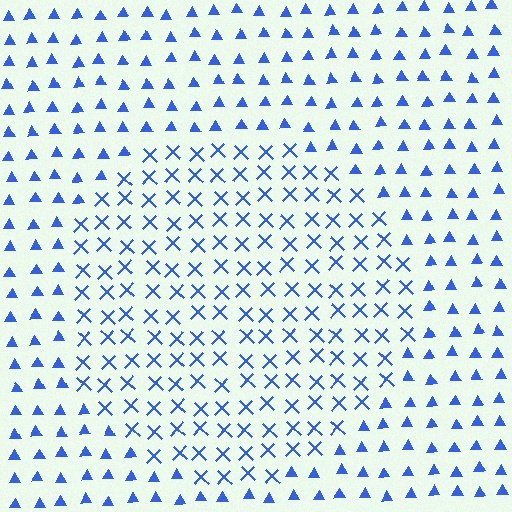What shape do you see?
I see a circle.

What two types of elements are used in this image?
The image uses X marks inside the circle region and triangles outside it.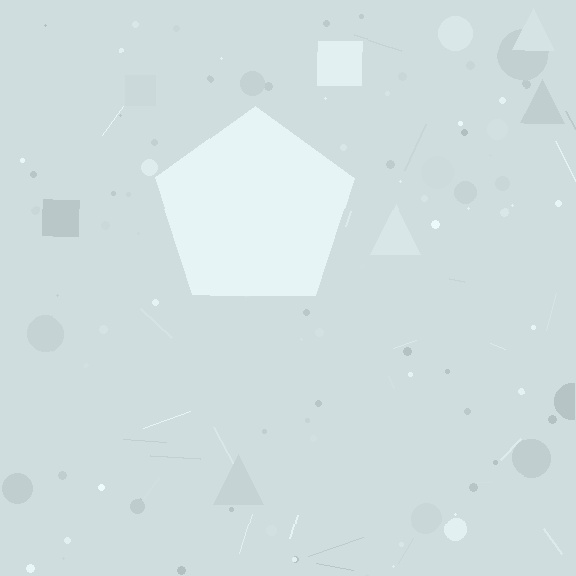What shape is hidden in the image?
A pentagon is hidden in the image.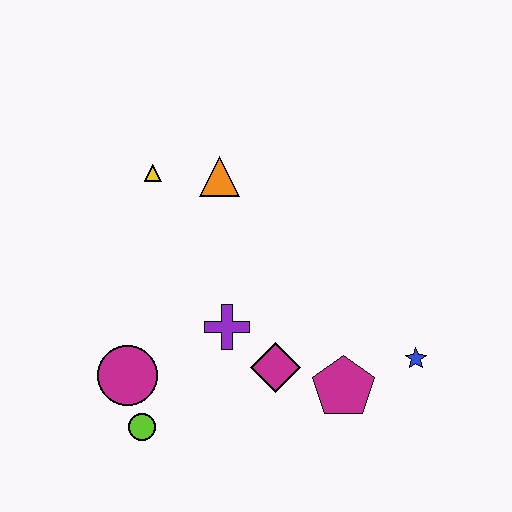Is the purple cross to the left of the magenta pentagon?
Yes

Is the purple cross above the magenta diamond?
Yes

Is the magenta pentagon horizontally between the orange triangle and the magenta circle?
No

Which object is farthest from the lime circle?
The blue star is farthest from the lime circle.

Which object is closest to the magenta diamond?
The purple cross is closest to the magenta diamond.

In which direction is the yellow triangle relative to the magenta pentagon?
The yellow triangle is above the magenta pentagon.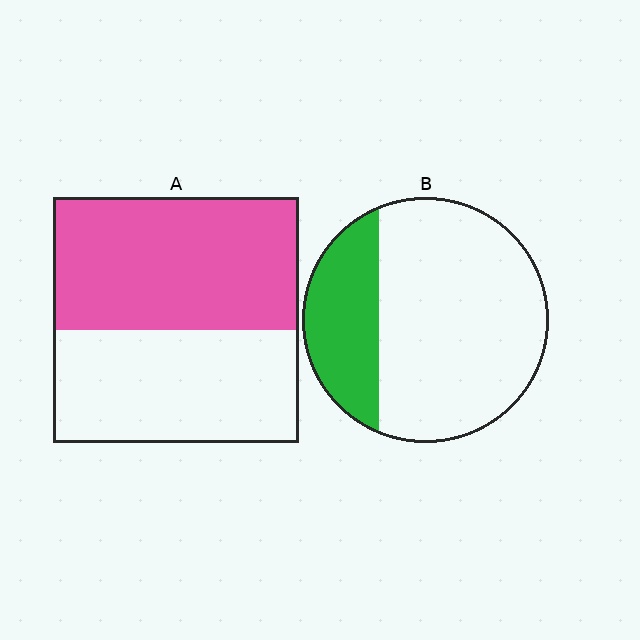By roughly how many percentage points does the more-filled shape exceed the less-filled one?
By roughly 25 percentage points (A over B).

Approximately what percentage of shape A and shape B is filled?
A is approximately 55% and B is approximately 25%.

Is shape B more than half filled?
No.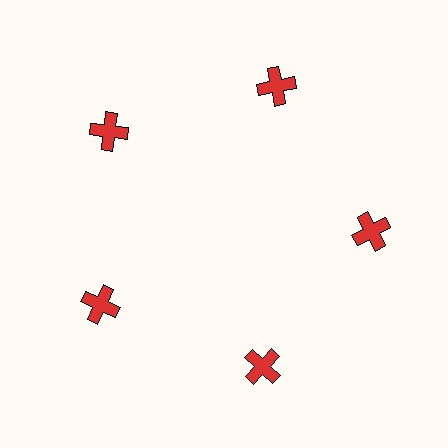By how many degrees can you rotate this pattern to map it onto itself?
The pattern maps onto itself every 72 degrees of rotation.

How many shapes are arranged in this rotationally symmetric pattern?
There are 5 shapes, arranged in 5 groups of 1.